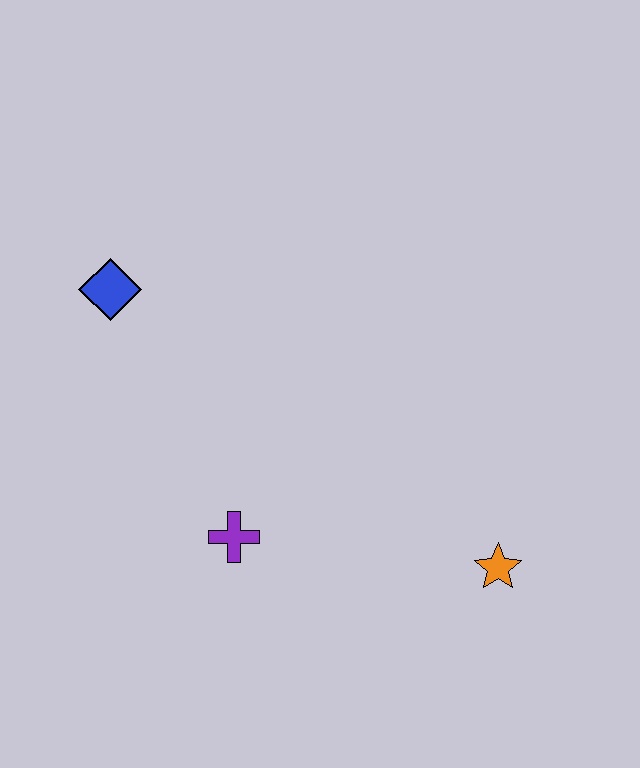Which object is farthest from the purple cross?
The blue diamond is farthest from the purple cross.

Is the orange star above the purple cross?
No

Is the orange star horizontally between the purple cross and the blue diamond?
No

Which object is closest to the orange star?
The purple cross is closest to the orange star.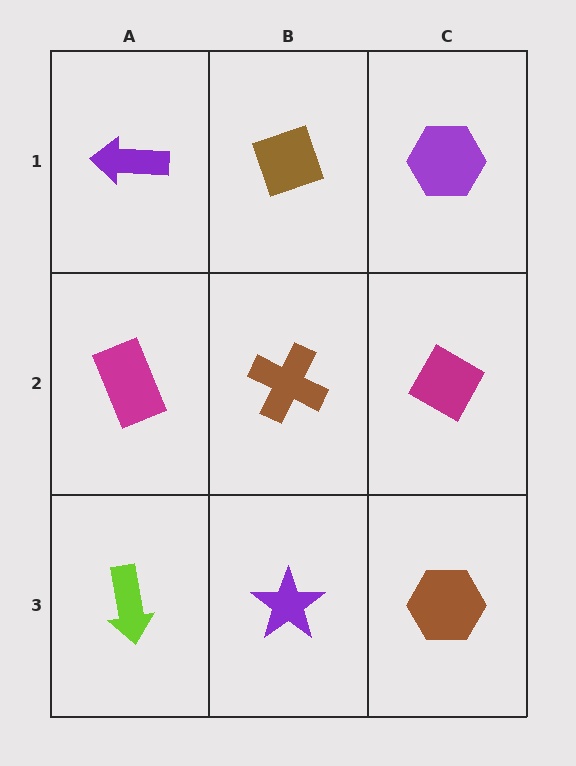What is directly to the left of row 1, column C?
A brown diamond.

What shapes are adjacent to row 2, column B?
A brown diamond (row 1, column B), a purple star (row 3, column B), a magenta rectangle (row 2, column A), a magenta diamond (row 2, column C).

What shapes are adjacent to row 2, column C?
A purple hexagon (row 1, column C), a brown hexagon (row 3, column C), a brown cross (row 2, column B).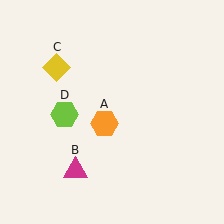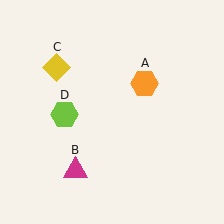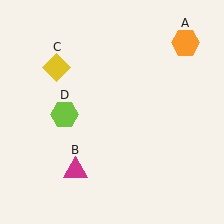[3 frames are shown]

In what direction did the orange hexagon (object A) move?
The orange hexagon (object A) moved up and to the right.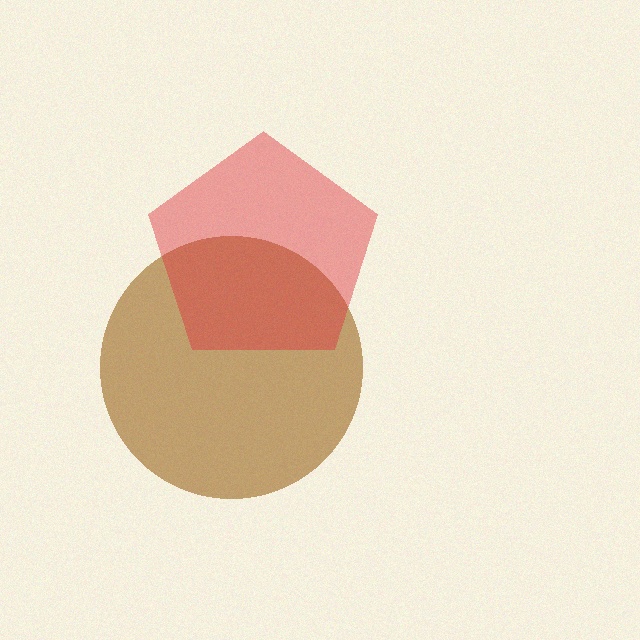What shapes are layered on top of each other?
The layered shapes are: a brown circle, a red pentagon.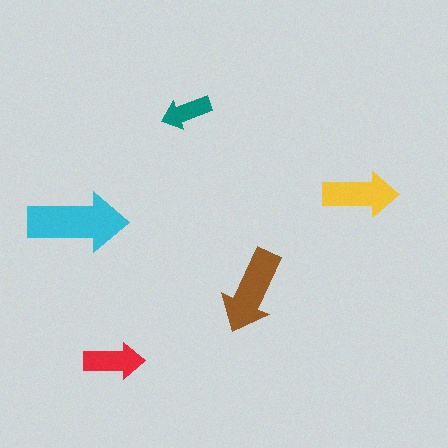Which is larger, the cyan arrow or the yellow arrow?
The cyan one.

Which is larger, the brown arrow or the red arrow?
The brown one.